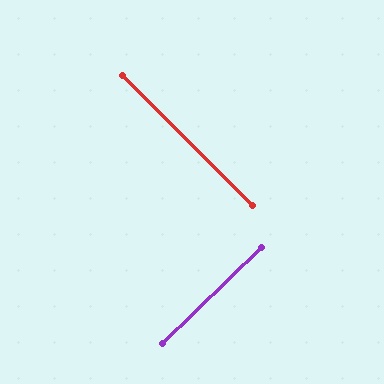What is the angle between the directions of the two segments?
Approximately 89 degrees.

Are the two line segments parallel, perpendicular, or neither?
Perpendicular — they meet at approximately 89°.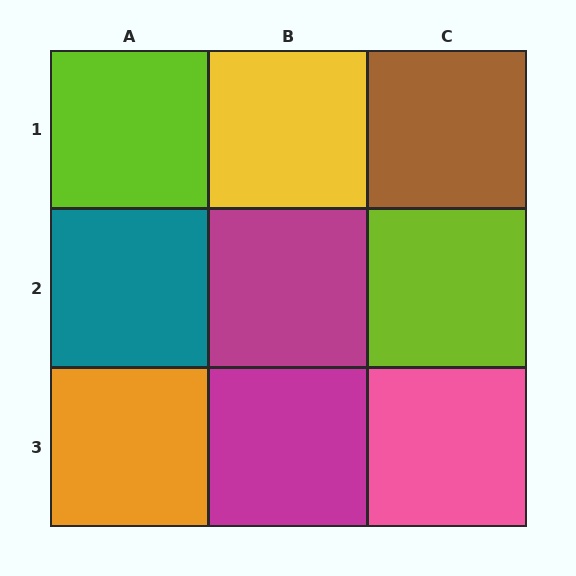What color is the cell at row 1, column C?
Brown.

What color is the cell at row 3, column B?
Magenta.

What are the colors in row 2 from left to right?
Teal, magenta, lime.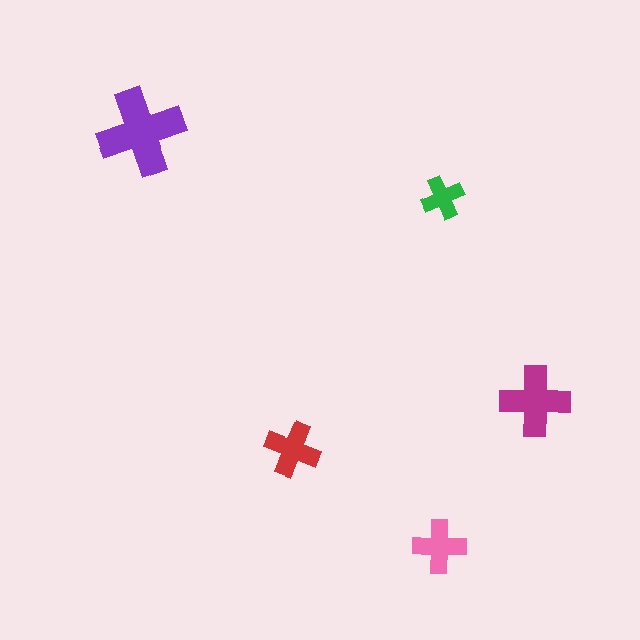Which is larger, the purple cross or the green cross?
The purple one.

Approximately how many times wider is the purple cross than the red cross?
About 1.5 times wider.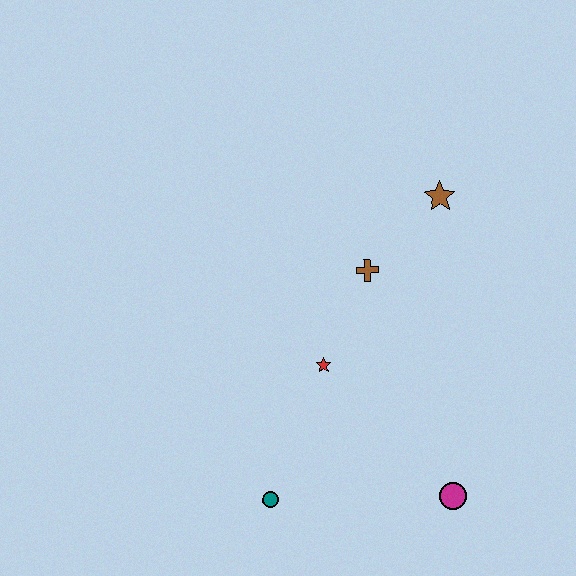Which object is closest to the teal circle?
The red star is closest to the teal circle.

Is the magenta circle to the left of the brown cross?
No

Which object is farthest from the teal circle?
The brown star is farthest from the teal circle.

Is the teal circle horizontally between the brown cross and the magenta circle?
No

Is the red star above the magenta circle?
Yes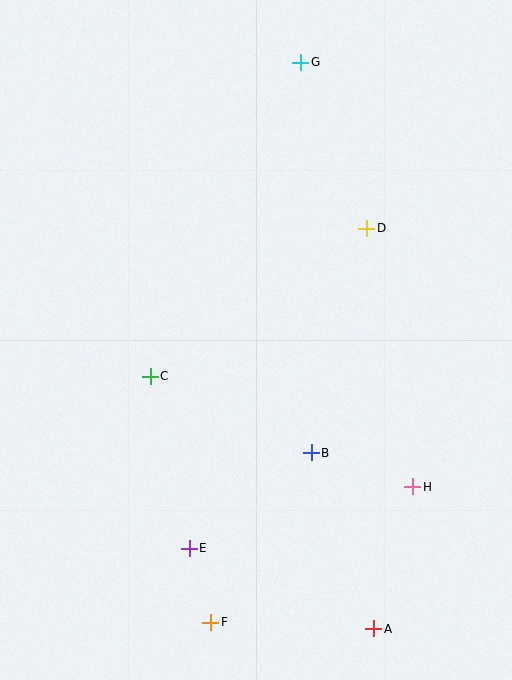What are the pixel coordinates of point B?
Point B is at (311, 453).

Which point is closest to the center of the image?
Point C at (150, 376) is closest to the center.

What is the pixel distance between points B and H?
The distance between B and H is 107 pixels.